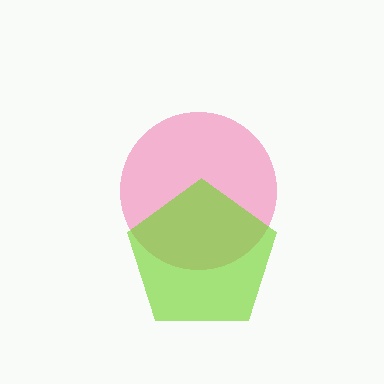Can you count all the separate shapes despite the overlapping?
Yes, there are 2 separate shapes.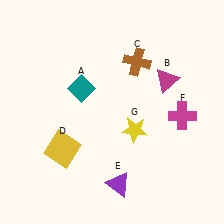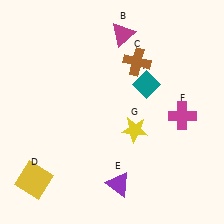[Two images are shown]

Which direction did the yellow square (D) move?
The yellow square (D) moved down.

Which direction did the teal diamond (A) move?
The teal diamond (A) moved right.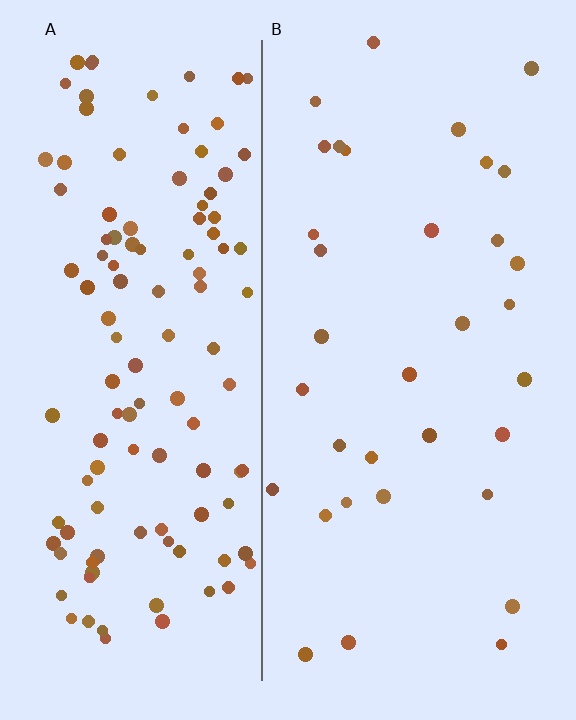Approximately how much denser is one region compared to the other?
Approximately 3.5× — region A over region B.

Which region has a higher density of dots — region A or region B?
A (the left).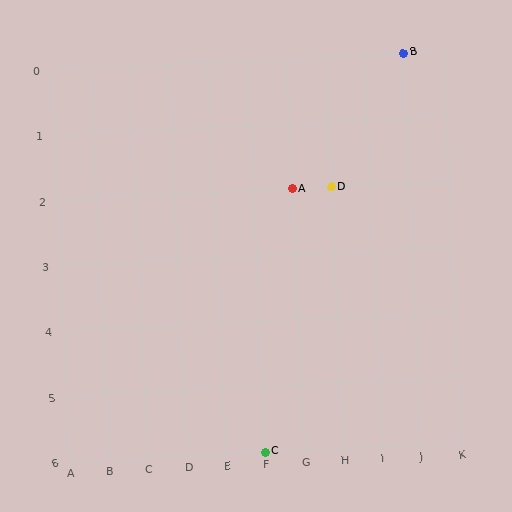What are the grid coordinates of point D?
Point D is at grid coordinates (H, 2).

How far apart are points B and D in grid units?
Points B and D are 2 columns and 2 rows apart (about 2.8 grid units diagonally).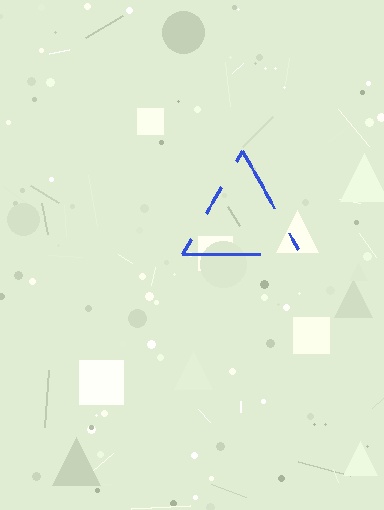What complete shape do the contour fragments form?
The contour fragments form a triangle.